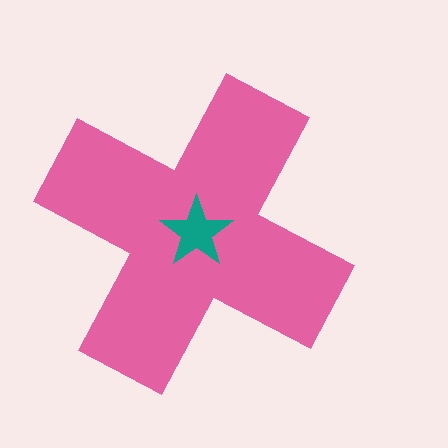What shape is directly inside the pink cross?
The teal star.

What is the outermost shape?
The pink cross.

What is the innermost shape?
The teal star.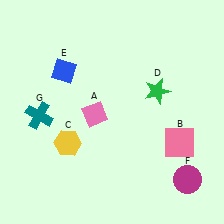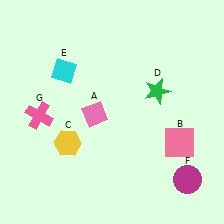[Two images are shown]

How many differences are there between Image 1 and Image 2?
There are 2 differences between the two images.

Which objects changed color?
E changed from blue to cyan. G changed from teal to pink.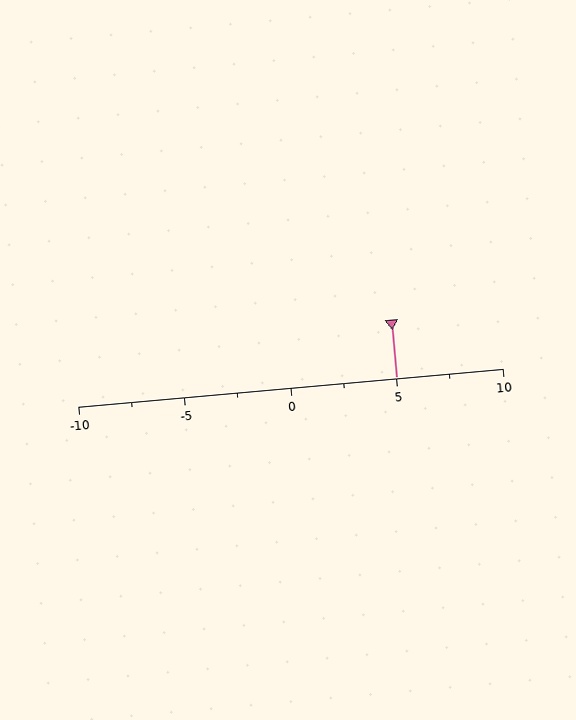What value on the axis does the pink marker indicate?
The marker indicates approximately 5.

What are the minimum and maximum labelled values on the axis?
The axis runs from -10 to 10.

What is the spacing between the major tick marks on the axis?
The major ticks are spaced 5 apart.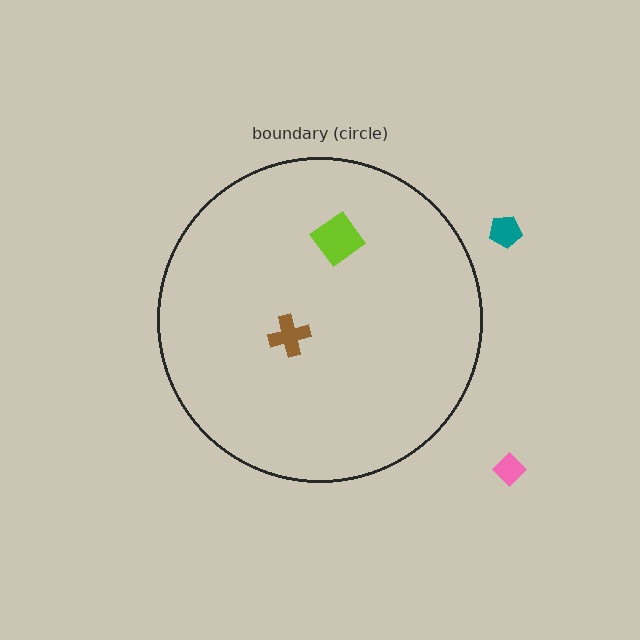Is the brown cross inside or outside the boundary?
Inside.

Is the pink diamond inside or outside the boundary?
Outside.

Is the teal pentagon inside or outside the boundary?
Outside.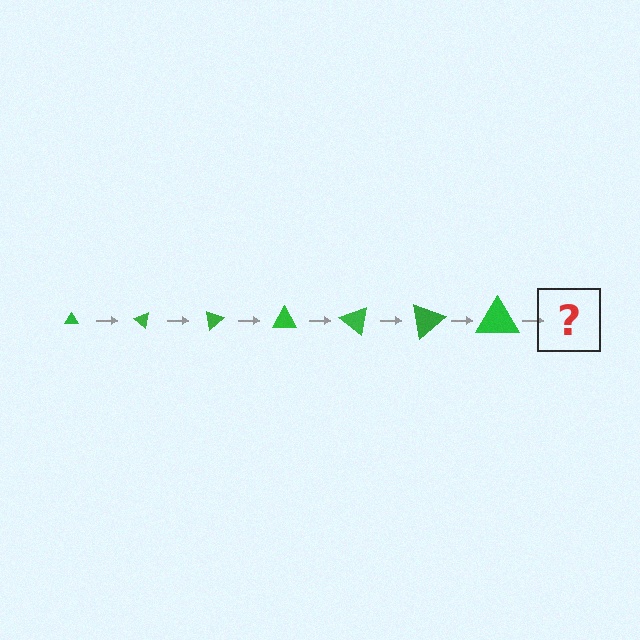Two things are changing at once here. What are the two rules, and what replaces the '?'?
The two rules are that the triangle grows larger each step and it rotates 40 degrees each step. The '?' should be a triangle, larger than the previous one and rotated 280 degrees from the start.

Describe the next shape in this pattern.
It should be a triangle, larger than the previous one and rotated 280 degrees from the start.